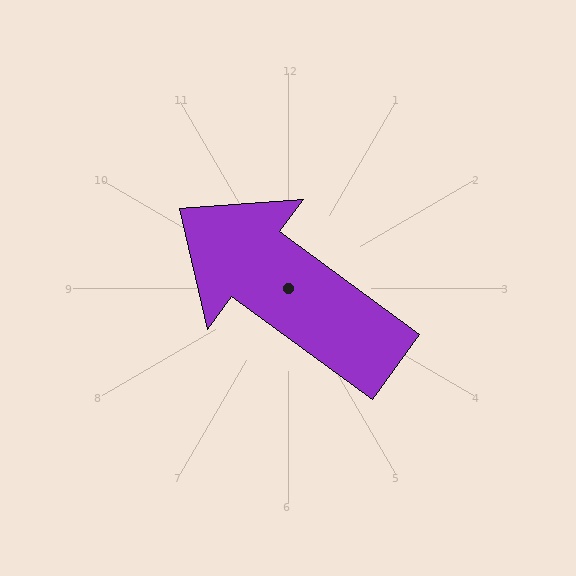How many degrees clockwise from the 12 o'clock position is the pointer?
Approximately 306 degrees.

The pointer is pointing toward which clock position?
Roughly 10 o'clock.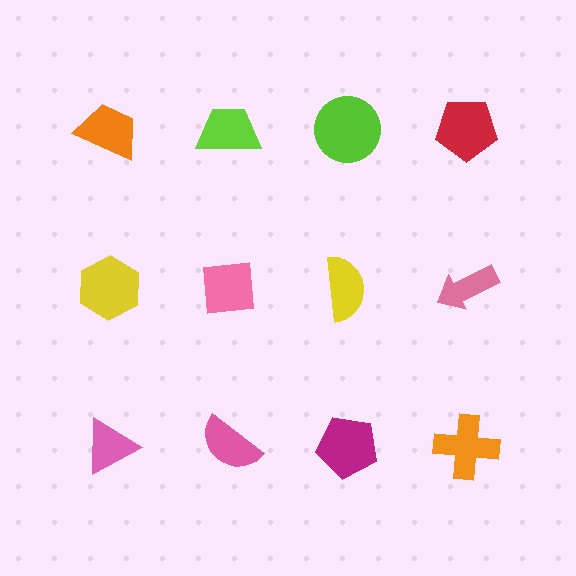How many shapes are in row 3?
4 shapes.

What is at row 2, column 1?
A yellow hexagon.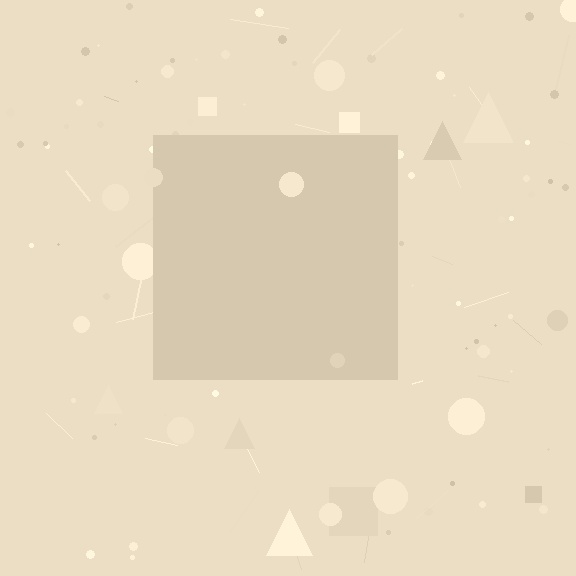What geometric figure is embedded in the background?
A square is embedded in the background.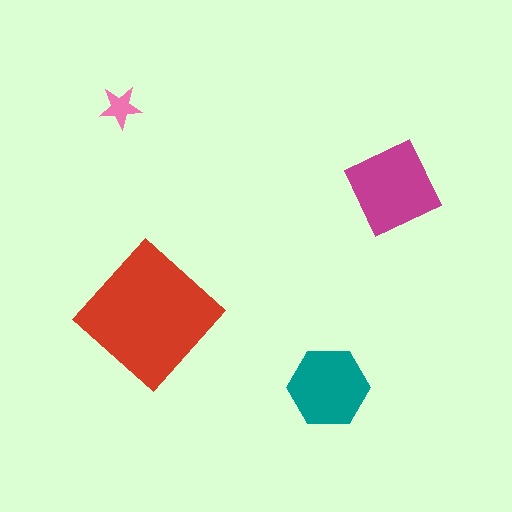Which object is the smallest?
The pink star.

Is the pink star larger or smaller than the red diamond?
Smaller.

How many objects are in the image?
There are 4 objects in the image.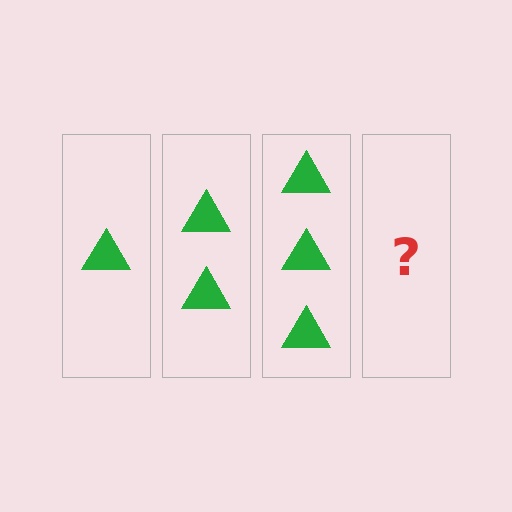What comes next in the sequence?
The next element should be 4 triangles.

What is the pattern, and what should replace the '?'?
The pattern is that each step adds one more triangle. The '?' should be 4 triangles.